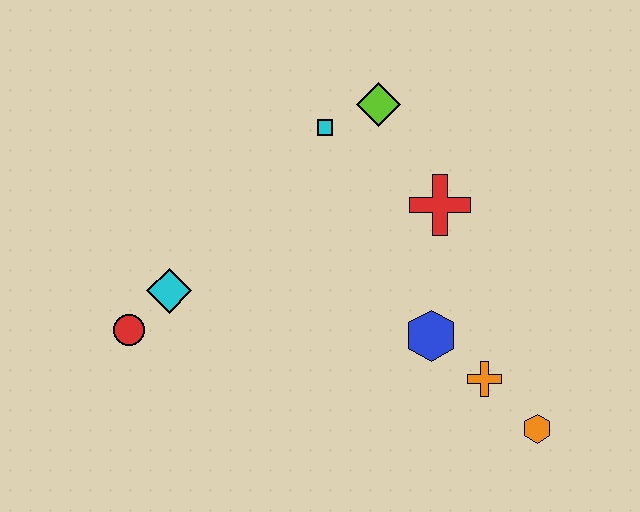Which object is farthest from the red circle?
The orange hexagon is farthest from the red circle.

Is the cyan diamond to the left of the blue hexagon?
Yes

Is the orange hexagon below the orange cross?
Yes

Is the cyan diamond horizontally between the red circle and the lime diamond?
Yes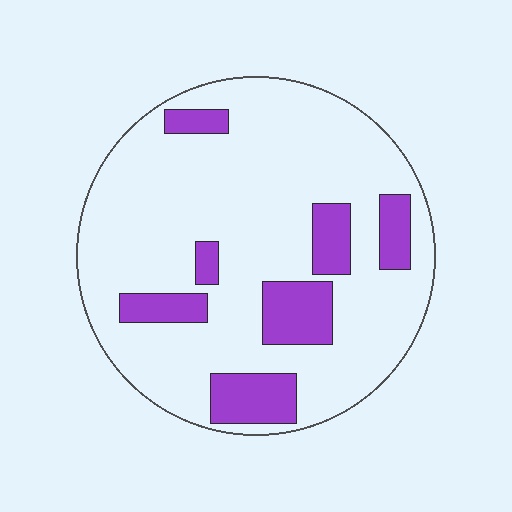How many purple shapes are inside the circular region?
7.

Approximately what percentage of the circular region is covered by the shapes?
Approximately 20%.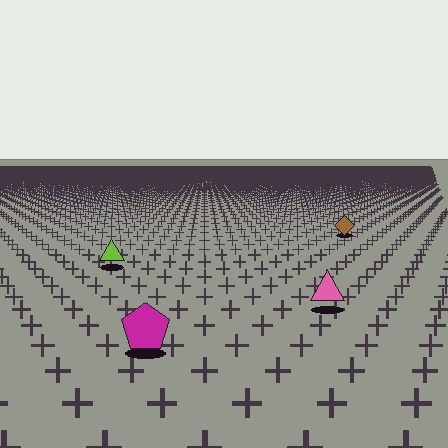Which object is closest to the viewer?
The magenta pentagon is closest. The texture marks near it are larger and more spread out.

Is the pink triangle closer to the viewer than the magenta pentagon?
No. The magenta pentagon is closer — you can tell from the texture gradient: the ground texture is coarser near it.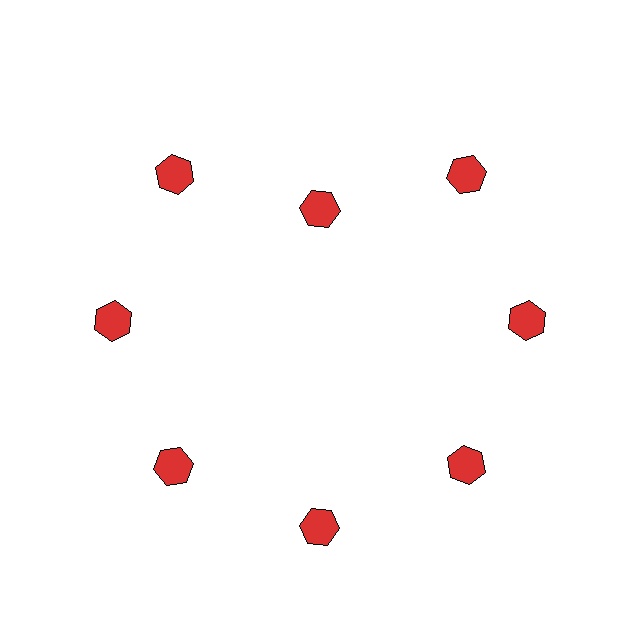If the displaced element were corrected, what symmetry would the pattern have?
It would have 8-fold rotational symmetry — the pattern would map onto itself every 45 degrees.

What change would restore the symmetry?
The symmetry would be restored by moving it outward, back onto the ring so that all 8 hexagons sit at equal angles and equal distance from the center.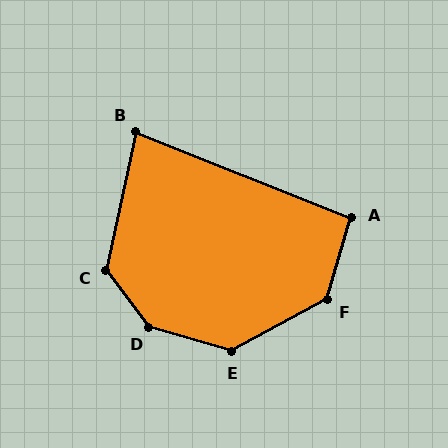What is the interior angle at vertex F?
Approximately 135 degrees (obtuse).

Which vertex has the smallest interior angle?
B, at approximately 81 degrees.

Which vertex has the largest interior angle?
D, at approximately 144 degrees.